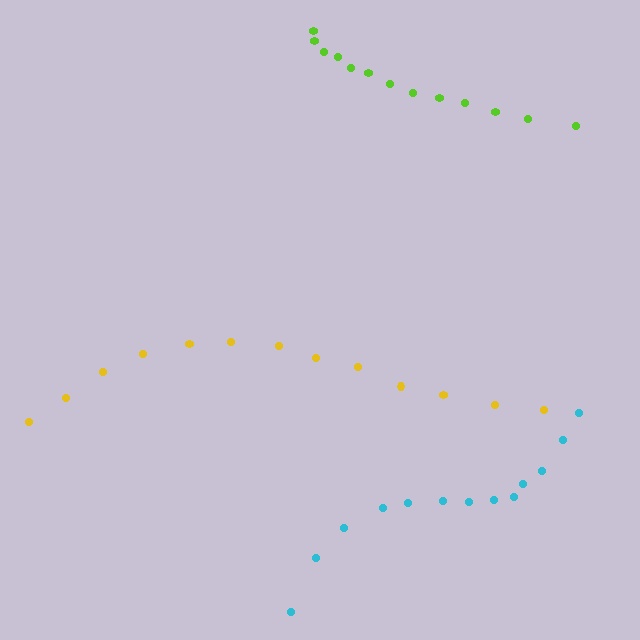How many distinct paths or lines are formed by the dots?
There are 3 distinct paths.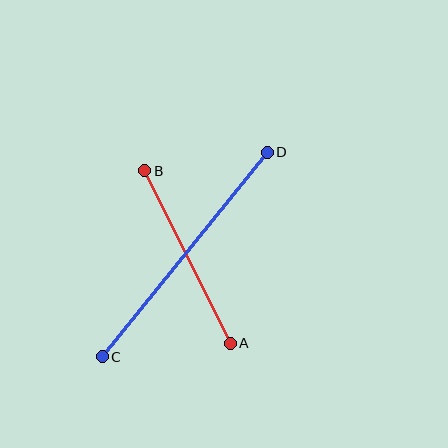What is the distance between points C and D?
The distance is approximately 263 pixels.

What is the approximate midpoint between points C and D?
The midpoint is at approximately (185, 255) pixels.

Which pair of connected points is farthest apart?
Points C and D are farthest apart.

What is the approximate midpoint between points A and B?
The midpoint is at approximately (187, 257) pixels.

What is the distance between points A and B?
The distance is approximately 192 pixels.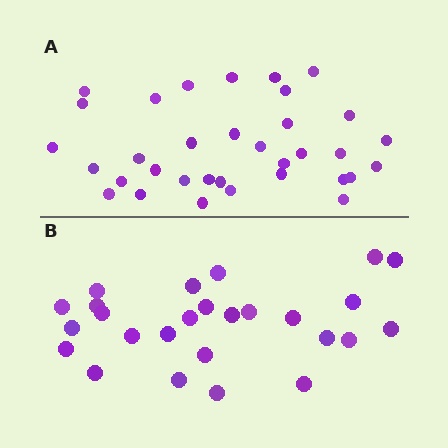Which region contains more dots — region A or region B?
Region A (the top region) has more dots.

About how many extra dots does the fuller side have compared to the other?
Region A has roughly 8 or so more dots than region B.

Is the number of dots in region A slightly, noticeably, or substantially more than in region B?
Region A has noticeably more, but not dramatically so. The ratio is roughly 1.3 to 1.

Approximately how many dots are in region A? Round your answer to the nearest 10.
About 30 dots. (The exact count is 34, which rounds to 30.)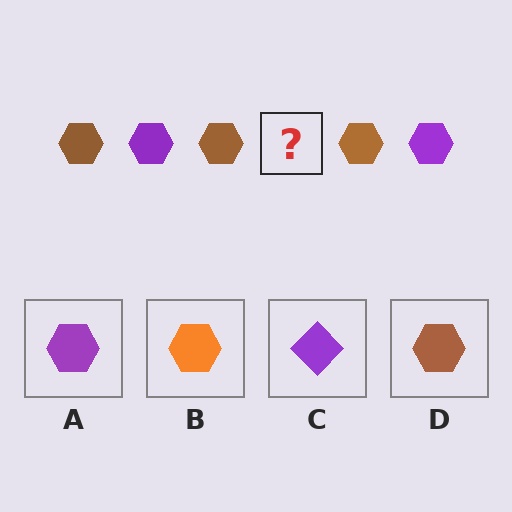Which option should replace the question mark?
Option A.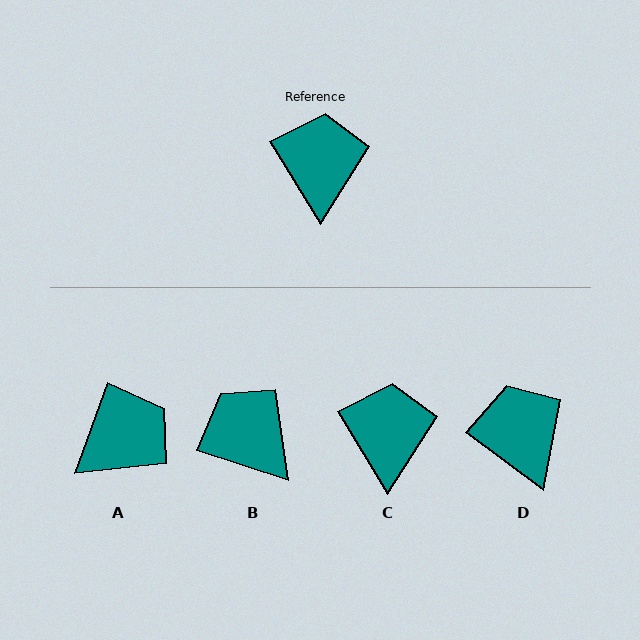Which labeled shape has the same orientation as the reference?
C.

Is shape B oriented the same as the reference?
No, it is off by about 40 degrees.